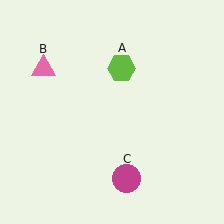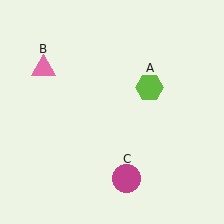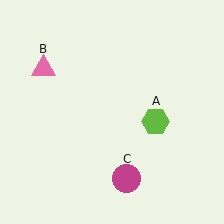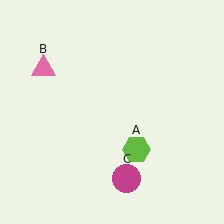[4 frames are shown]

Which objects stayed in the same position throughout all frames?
Pink triangle (object B) and magenta circle (object C) remained stationary.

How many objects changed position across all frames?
1 object changed position: lime hexagon (object A).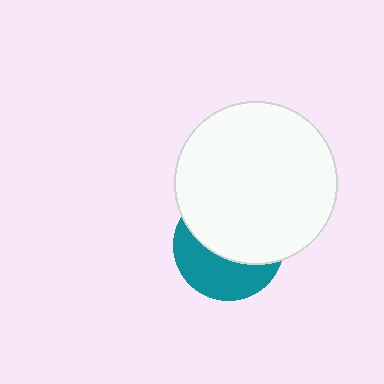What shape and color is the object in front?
The object in front is a white circle.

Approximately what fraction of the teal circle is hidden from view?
Roughly 58% of the teal circle is hidden behind the white circle.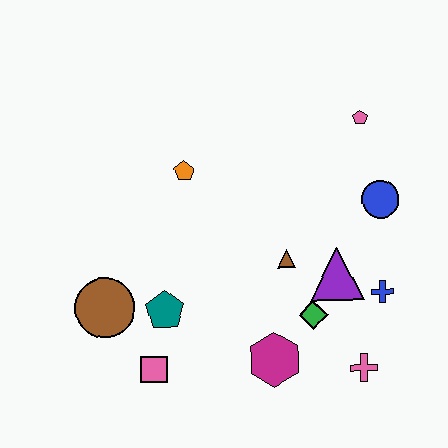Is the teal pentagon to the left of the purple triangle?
Yes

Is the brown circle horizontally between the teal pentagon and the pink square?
No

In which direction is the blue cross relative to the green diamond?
The blue cross is to the right of the green diamond.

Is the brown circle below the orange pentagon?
Yes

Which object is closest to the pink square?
The teal pentagon is closest to the pink square.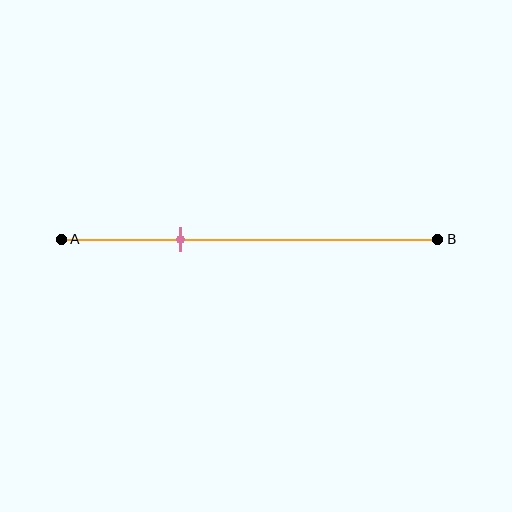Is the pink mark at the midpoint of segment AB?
No, the mark is at about 30% from A, not at the 50% midpoint.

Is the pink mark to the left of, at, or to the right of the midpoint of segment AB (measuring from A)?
The pink mark is to the left of the midpoint of segment AB.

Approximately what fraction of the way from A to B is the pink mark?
The pink mark is approximately 30% of the way from A to B.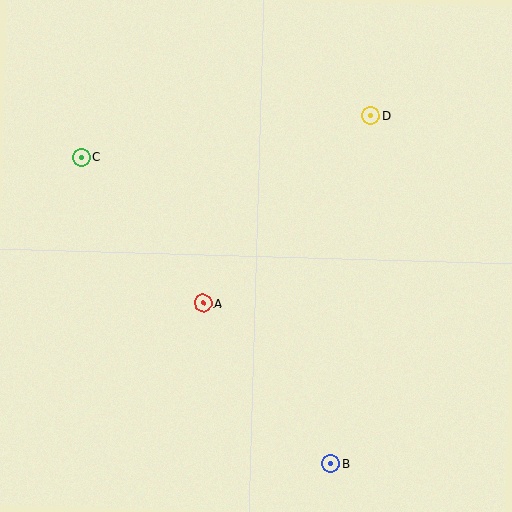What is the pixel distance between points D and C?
The distance between D and C is 293 pixels.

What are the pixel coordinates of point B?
Point B is at (331, 463).